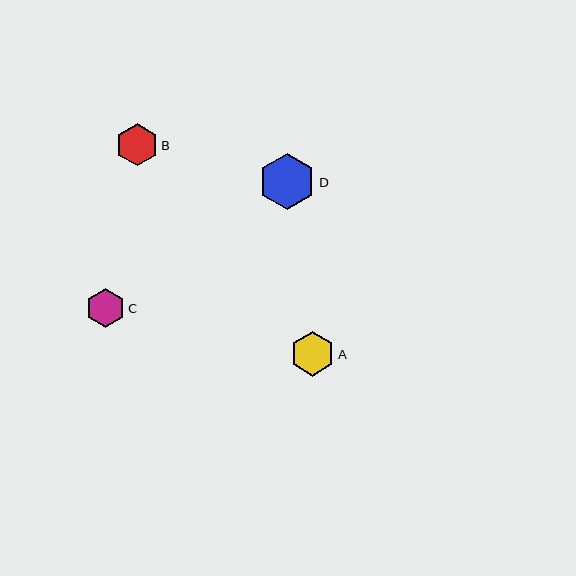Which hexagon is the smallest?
Hexagon C is the smallest with a size of approximately 39 pixels.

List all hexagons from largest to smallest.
From largest to smallest: D, A, B, C.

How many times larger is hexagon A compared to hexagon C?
Hexagon A is approximately 1.1 times the size of hexagon C.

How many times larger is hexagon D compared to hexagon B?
Hexagon D is approximately 1.3 times the size of hexagon B.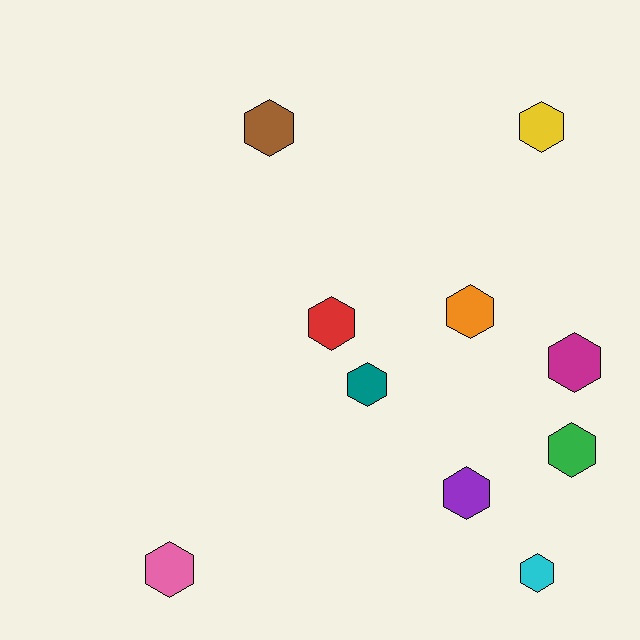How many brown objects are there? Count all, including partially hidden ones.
There is 1 brown object.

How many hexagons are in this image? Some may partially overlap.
There are 10 hexagons.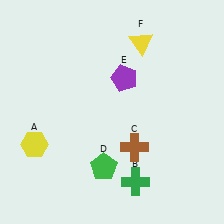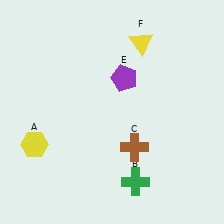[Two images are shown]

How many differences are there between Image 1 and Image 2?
There is 1 difference between the two images.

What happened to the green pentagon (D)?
The green pentagon (D) was removed in Image 2. It was in the bottom-left area of Image 1.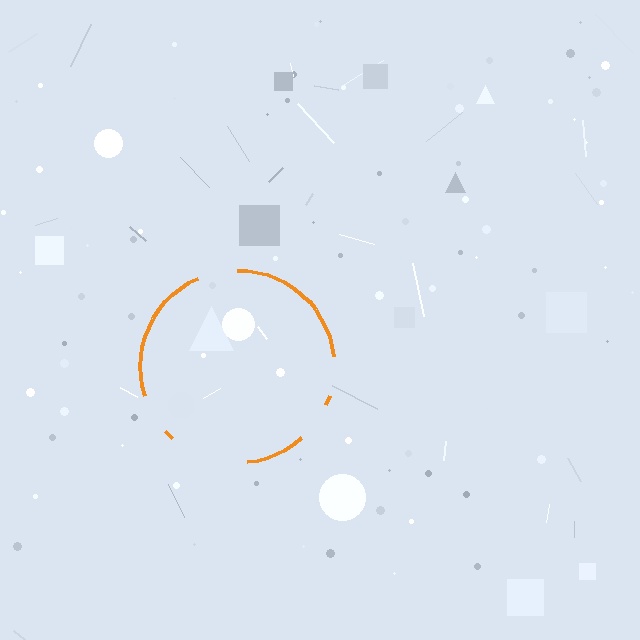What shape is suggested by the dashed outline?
The dashed outline suggests a circle.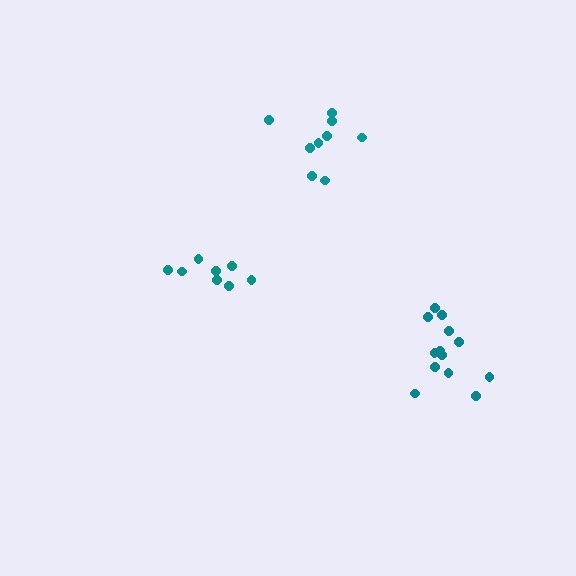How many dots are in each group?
Group 1: 8 dots, Group 2: 13 dots, Group 3: 9 dots (30 total).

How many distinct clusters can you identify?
There are 3 distinct clusters.